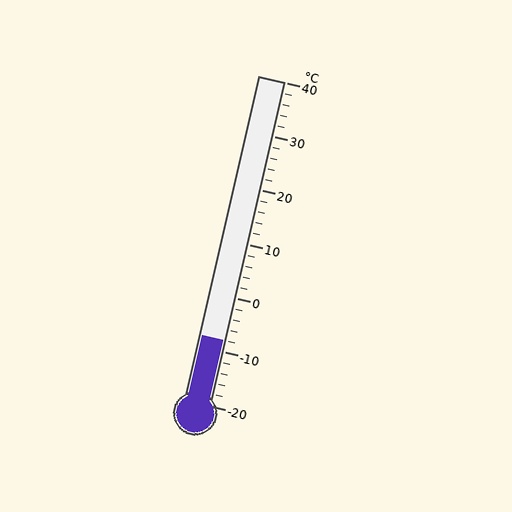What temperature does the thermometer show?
The thermometer shows approximately -8°C.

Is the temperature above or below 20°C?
The temperature is below 20°C.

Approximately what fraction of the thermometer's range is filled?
The thermometer is filled to approximately 20% of its range.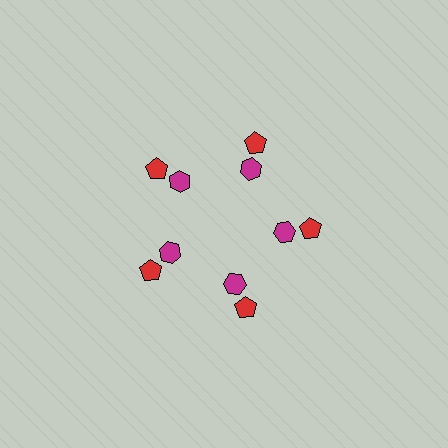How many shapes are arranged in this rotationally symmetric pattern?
There are 10 shapes, arranged in 5 groups of 2.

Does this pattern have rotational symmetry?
Yes, this pattern has 5-fold rotational symmetry. It looks the same after rotating 72 degrees around the center.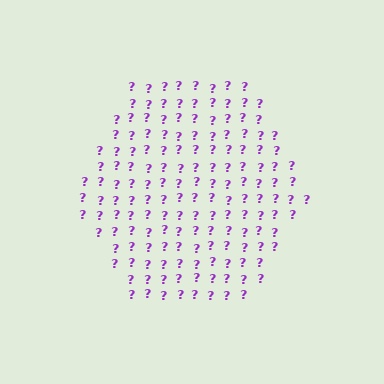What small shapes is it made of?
It is made of small question marks.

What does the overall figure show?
The overall figure shows a hexagon.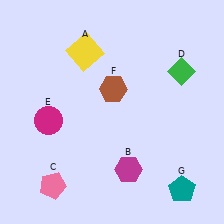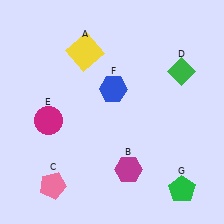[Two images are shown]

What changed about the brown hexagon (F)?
In Image 1, F is brown. In Image 2, it changed to blue.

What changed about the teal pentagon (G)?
In Image 1, G is teal. In Image 2, it changed to green.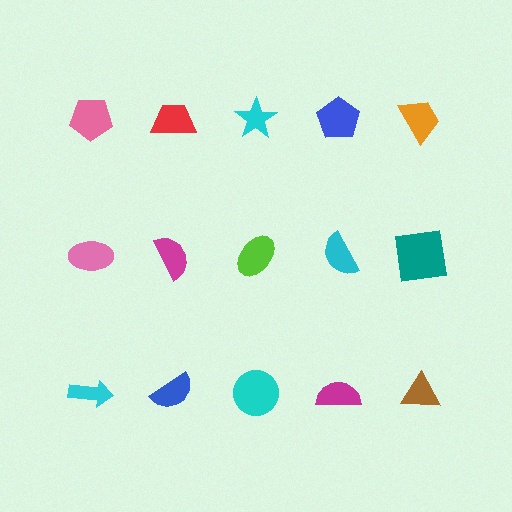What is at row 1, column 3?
A cyan star.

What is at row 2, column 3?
A lime ellipse.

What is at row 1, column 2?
A red trapezoid.